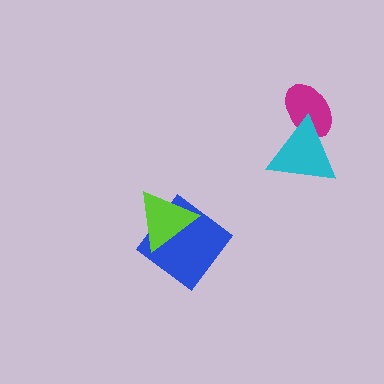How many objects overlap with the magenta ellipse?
1 object overlaps with the magenta ellipse.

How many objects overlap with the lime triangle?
1 object overlaps with the lime triangle.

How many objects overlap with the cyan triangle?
1 object overlaps with the cyan triangle.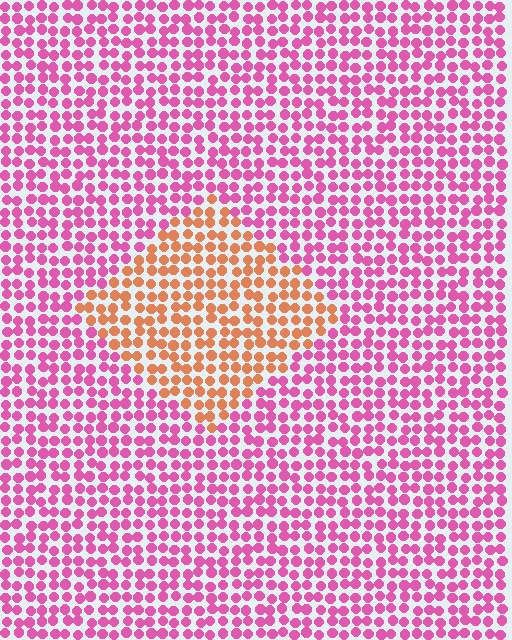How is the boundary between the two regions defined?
The boundary is defined purely by a slight shift in hue (about 57 degrees). Spacing, size, and orientation are identical on both sides.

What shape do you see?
I see a diamond.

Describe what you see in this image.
The image is filled with small pink elements in a uniform arrangement. A diamond-shaped region is visible where the elements are tinted to a slightly different hue, forming a subtle color boundary.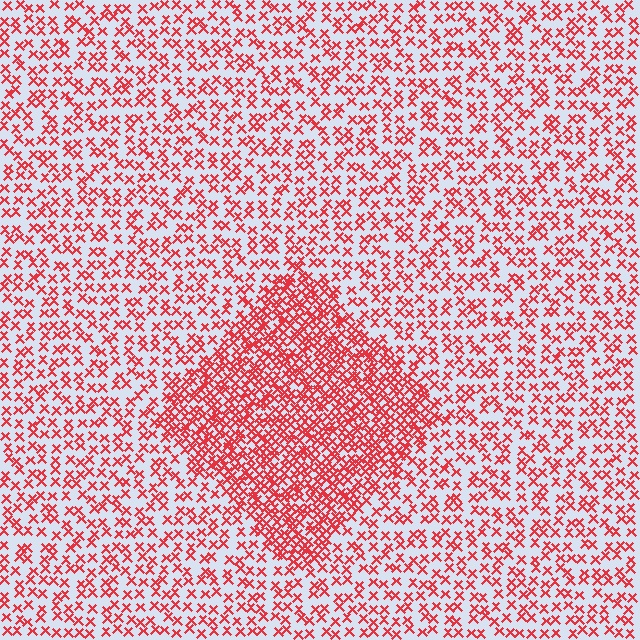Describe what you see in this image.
The image contains small red elements arranged at two different densities. A diamond-shaped region is visible where the elements are more densely packed than the surrounding area.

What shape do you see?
I see a diamond.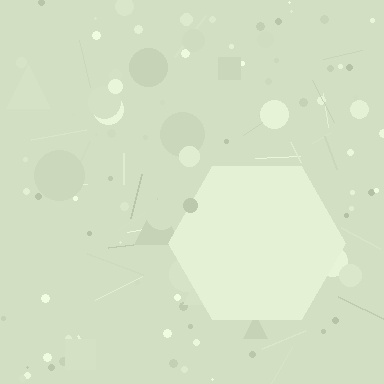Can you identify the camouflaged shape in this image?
The camouflaged shape is a hexagon.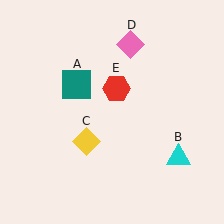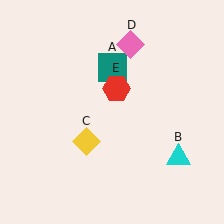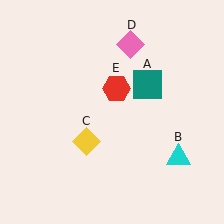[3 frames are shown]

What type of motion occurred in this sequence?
The teal square (object A) rotated clockwise around the center of the scene.